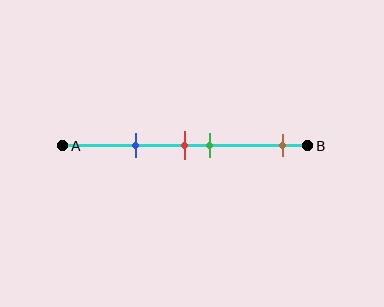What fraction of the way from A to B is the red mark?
The red mark is approximately 50% (0.5) of the way from A to B.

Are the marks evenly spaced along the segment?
No, the marks are not evenly spaced.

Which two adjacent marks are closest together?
The red and green marks are the closest adjacent pair.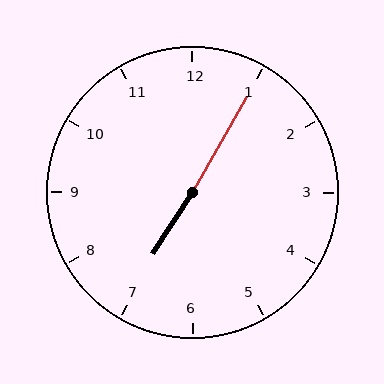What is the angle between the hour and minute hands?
Approximately 178 degrees.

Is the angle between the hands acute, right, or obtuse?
It is obtuse.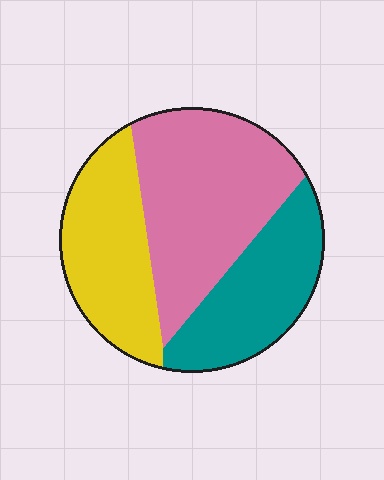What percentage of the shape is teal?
Teal covers roughly 30% of the shape.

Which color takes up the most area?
Pink, at roughly 45%.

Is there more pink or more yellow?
Pink.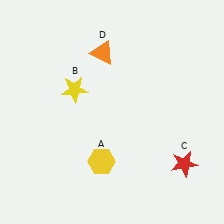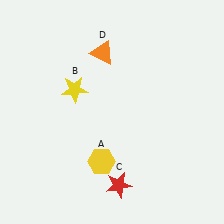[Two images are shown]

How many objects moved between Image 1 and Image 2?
1 object moved between the two images.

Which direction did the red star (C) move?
The red star (C) moved left.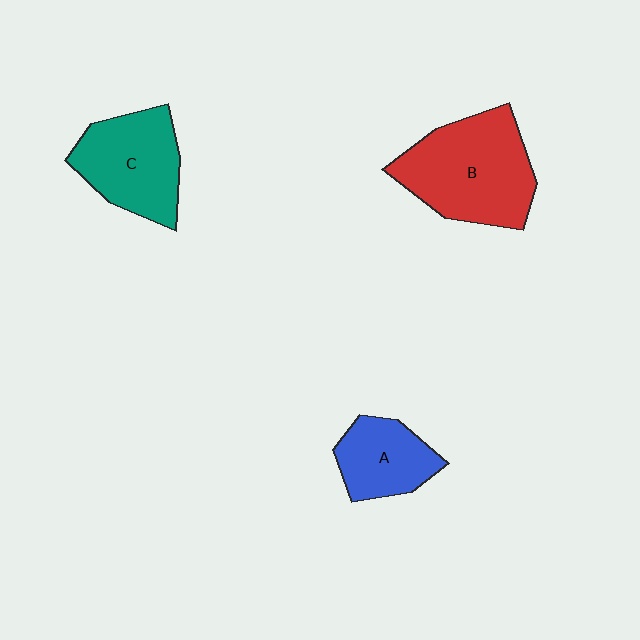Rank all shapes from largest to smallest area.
From largest to smallest: B (red), C (teal), A (blue).